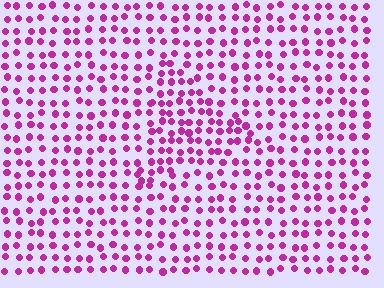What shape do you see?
I see a triangle.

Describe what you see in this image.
The image contains small magenta elements arranged at two different densities. A triangle-shaped region is visible where the elements are more densely packed than the surrounding area.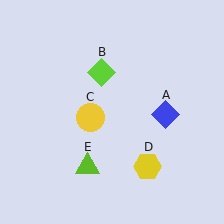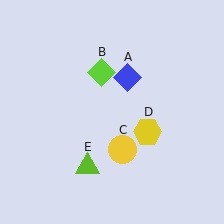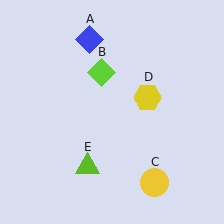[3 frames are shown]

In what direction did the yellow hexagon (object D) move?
The yellow hexagon (object D) moved up.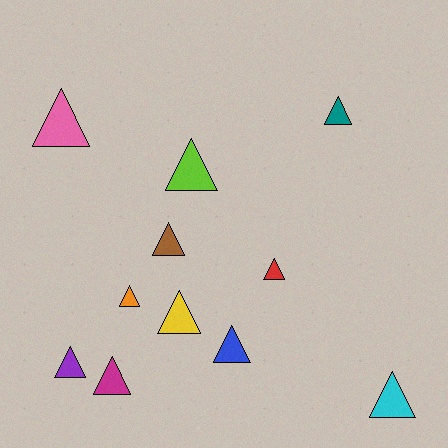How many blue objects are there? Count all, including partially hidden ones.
There is 1 blue object.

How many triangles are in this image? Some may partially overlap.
There are 11 triangles.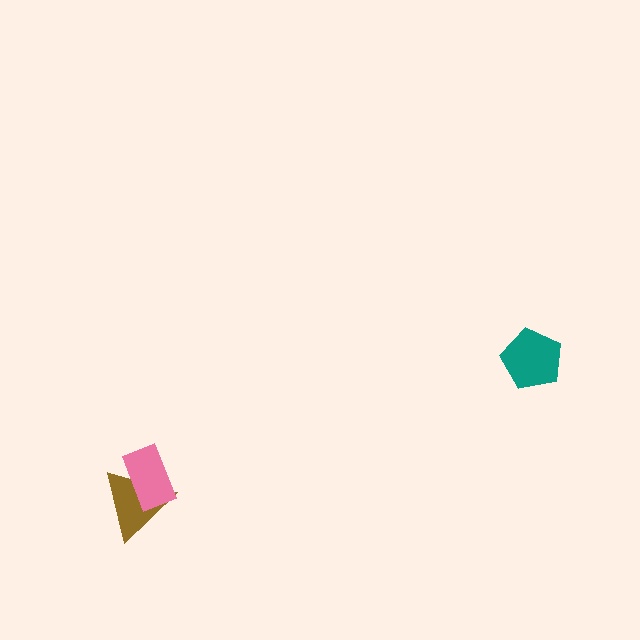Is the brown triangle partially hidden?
Yes, it is partially covered by another shape.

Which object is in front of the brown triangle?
The pink rectangle is in front of the brown triangle.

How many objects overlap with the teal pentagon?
0 objects overlap with the teal pentagon.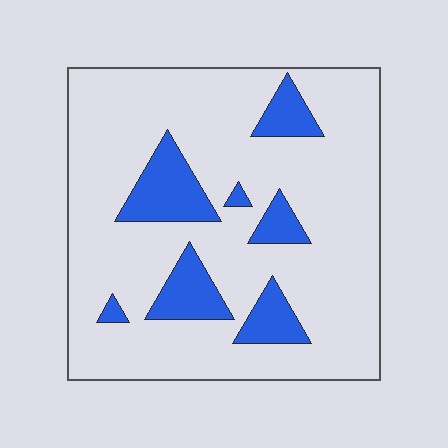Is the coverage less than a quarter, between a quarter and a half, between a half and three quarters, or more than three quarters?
Less than a quarter.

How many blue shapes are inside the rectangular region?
7.